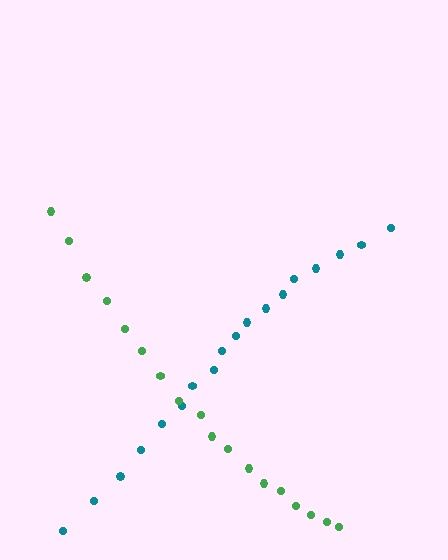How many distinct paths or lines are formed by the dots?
There are 2 distinct paths.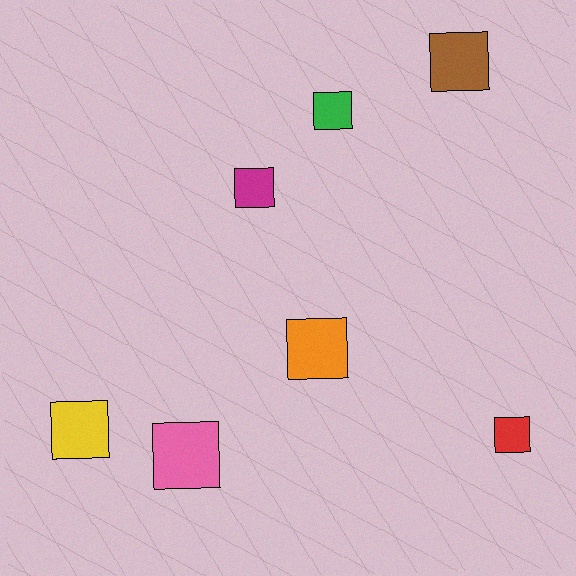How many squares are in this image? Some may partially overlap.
There are 7 squares.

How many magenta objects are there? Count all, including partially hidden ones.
There is 1 magenta object.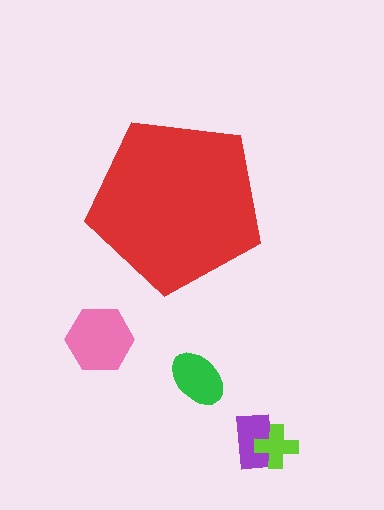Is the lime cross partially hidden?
No, the lime cross is fully visible.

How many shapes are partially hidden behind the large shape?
0 shapes are partially hidden.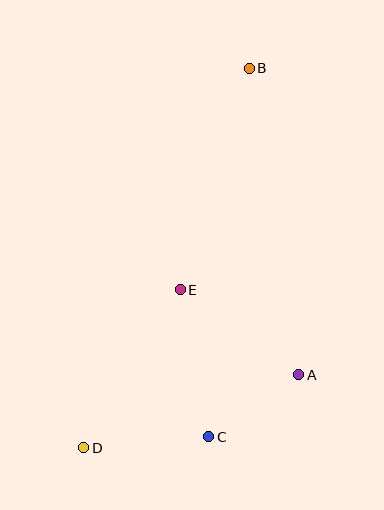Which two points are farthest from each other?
Points B and D are farthest from each other.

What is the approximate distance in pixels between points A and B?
The distance between A and B is approximately 310 pixels.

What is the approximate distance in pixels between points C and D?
The distance between C and D is approximately 126 pixels.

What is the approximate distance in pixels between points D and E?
The distance between D and E is approximately 185 pixels.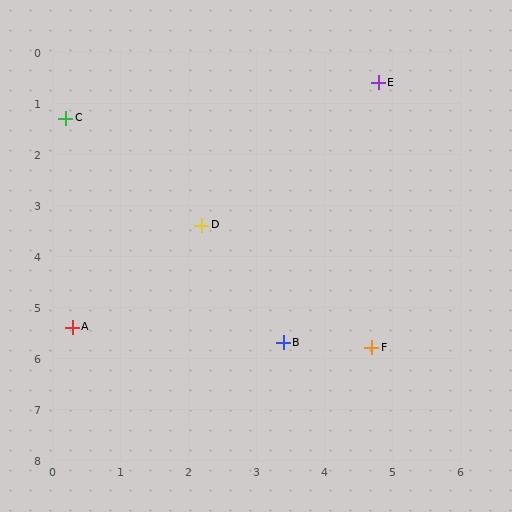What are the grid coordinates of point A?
Point A is at approximately (0.3, 5.4).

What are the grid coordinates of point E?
Point E is at approximately (4.8, 0.6).